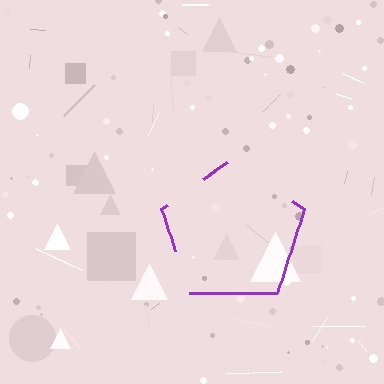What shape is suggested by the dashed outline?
The dashed outline suggests a pentagon.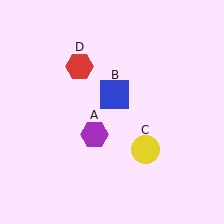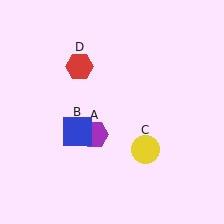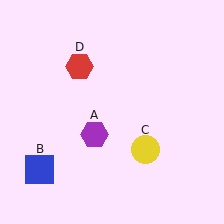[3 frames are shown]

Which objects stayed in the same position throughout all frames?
Purple hexagon (object A) and yellow circle (object C) and red hexagon (object D) remained stationary.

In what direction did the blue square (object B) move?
The blue square (object B) moved down and to the left.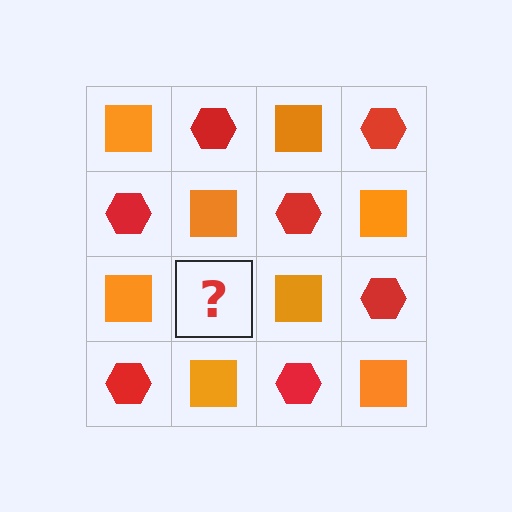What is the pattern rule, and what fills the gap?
The rule is that it alternates orange square and red hexagon in a checkerboard pattern. The gap should be filled with a red hexagon.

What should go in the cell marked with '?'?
The missing cell should contain a red hexagon.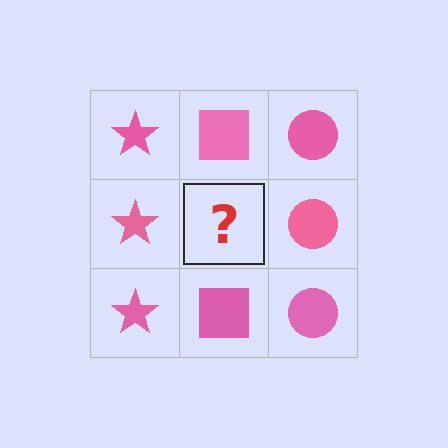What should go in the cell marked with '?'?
The missing cell should contain a pink square.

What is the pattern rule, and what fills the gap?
The rule is that each column has a consistent shape. The gap should be filled with a pink square.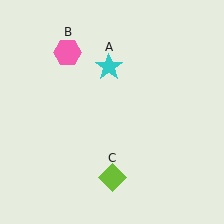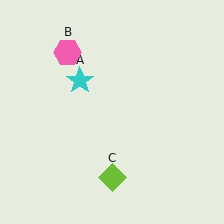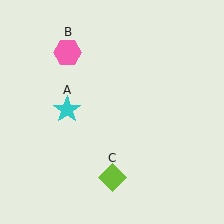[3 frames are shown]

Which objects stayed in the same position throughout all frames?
Pink hexagon (object B) and lime diamond (object C) remained stationary.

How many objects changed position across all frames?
1 object changed position: cyan star (object A).